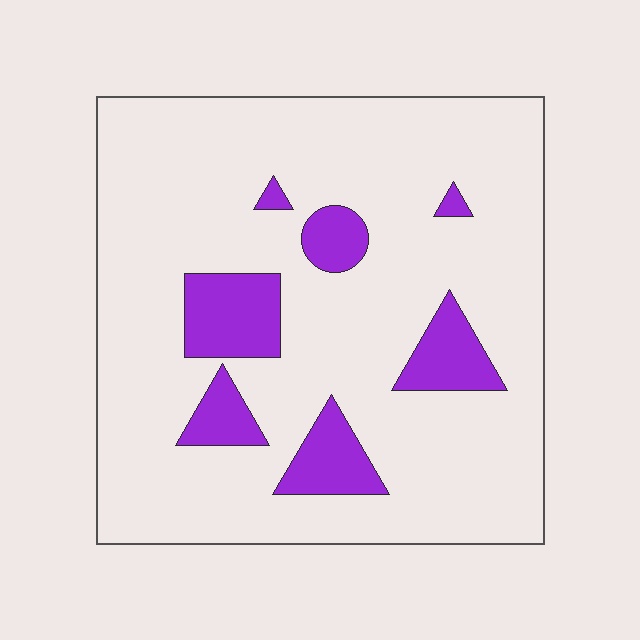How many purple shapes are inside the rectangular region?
7.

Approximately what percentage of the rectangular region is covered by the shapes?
Approximately 15%.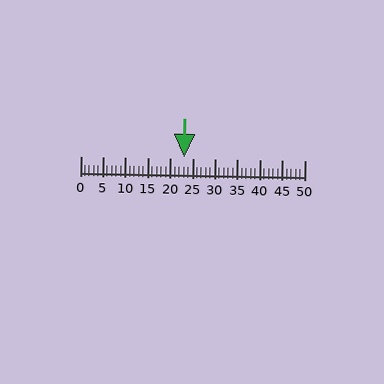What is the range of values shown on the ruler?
The ruler shows values from 0 to 50.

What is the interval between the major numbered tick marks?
The major tick marks are spaced 5 units apart.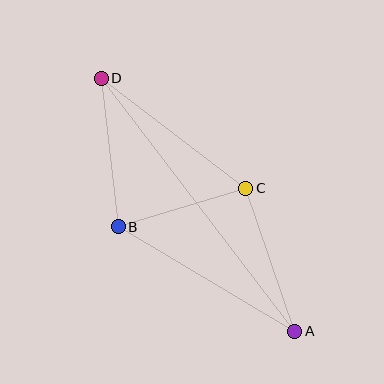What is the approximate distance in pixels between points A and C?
The distance between A and C is approximately 151 pixels.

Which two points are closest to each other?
Points B and C are closest to each other.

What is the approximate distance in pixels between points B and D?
The distance between B and D is approximately 149 pixels.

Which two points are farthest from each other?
Points A and D are farthest from each other.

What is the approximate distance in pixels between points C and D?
The distance between C and D is approximately 182 pixels.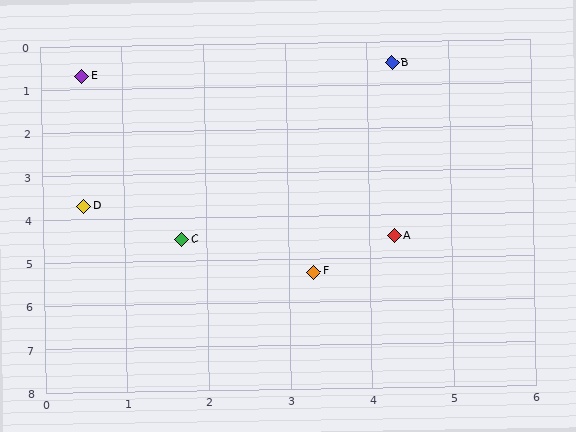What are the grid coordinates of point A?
Point A is at approximately (4.3, 4.5).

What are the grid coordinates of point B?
Point B is at approximately (4.3, 0.5).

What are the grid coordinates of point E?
Point E is at approximately (0.5, 0.7).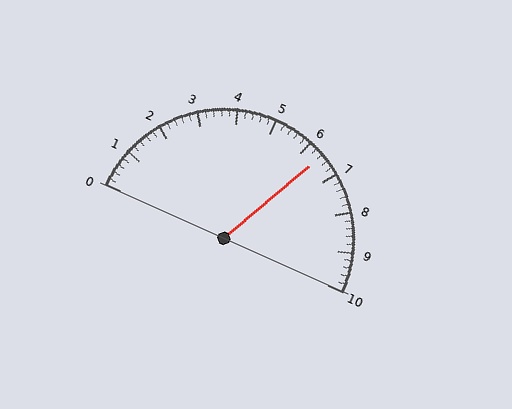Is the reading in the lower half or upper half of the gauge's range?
The reading is in the upper half of the range (0 to 10).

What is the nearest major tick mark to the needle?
The nearest major tick mark is 6.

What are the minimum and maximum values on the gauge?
The gauge ranges from 0 to 10.